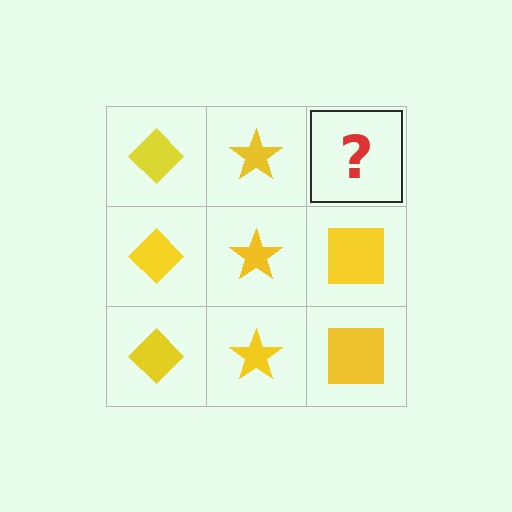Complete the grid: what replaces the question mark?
The question mark should be replaced with a yellow square.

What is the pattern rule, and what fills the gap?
The rule is that each column has a consistent shape. The gap should be filled with a yellow square.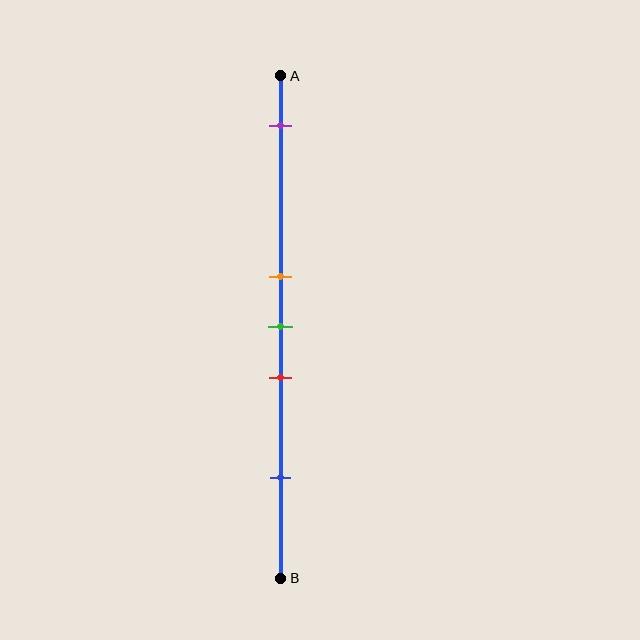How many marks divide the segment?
There are 5 marks dividing the segment.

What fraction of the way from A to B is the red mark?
The red mark is approximately 60% (0.6) of the way from A to B.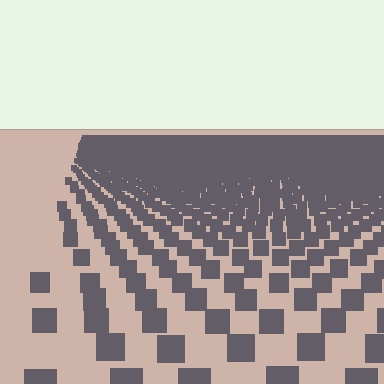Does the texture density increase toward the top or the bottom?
Density increases toward the top.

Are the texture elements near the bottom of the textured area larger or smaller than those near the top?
Larger. Near the bottom, elements are closer to the viewer and appear at a bigger on-screen size.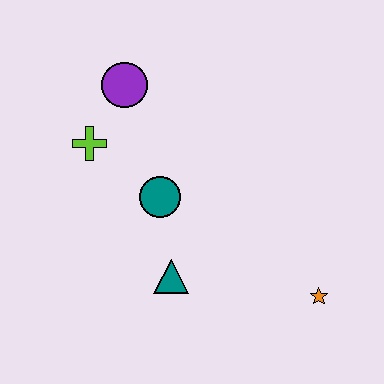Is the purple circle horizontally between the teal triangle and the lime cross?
Yes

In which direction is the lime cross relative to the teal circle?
The lime cross is to the left of the teal circle.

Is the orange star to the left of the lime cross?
No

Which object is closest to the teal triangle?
The teal circle is closest to the teal triangle.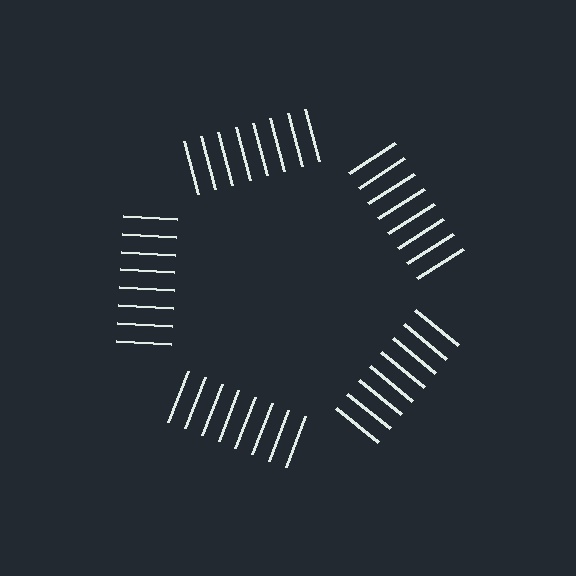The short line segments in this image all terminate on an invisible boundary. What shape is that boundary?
An illusory pentagon — the line segments terminate on its edges but no continuous stroke is drawn.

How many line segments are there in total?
40 — 8 along each of the 5 edges.